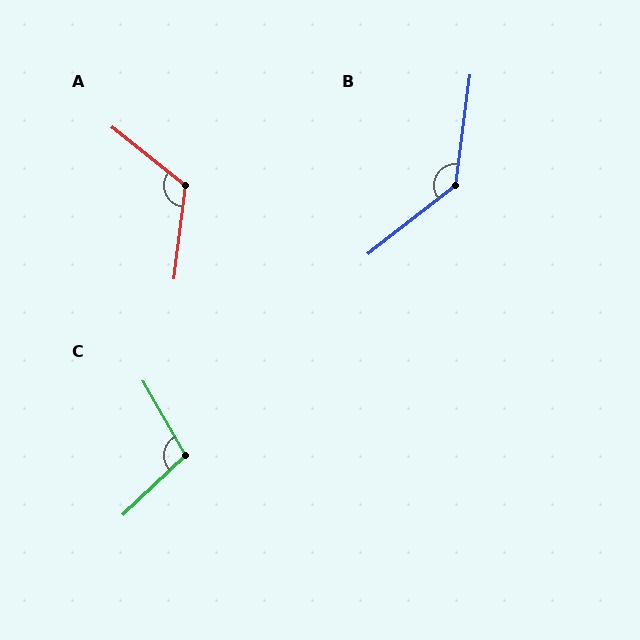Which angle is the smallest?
C, at approximately 104 degrees.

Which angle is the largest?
B, at approximately 135 degrees.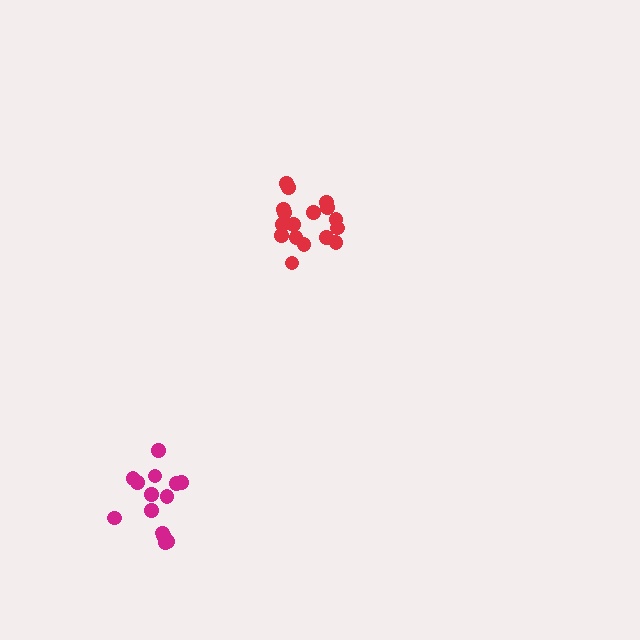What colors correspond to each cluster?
The clusters are colored: red, magenta.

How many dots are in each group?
Group 1: 17 dots, Group 2: 14 dots (31 total).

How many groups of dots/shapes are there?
There are 2 groups.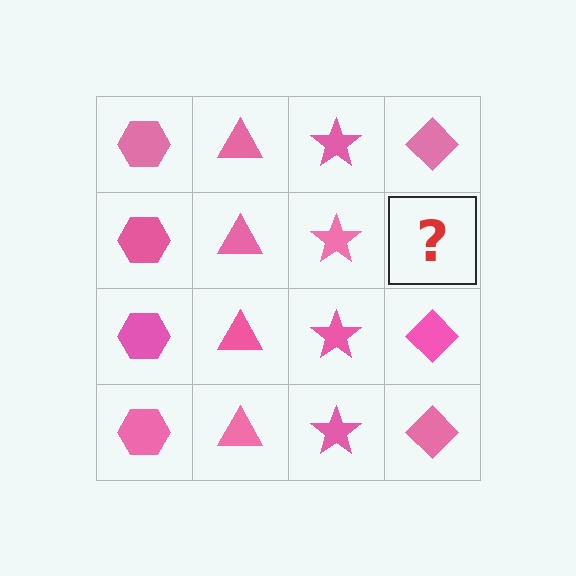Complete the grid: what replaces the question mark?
The question mark should be replaced with a pink diamond.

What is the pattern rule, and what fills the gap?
The rule is that each column has a consistent shape. The gap should be filled with a pink diamond.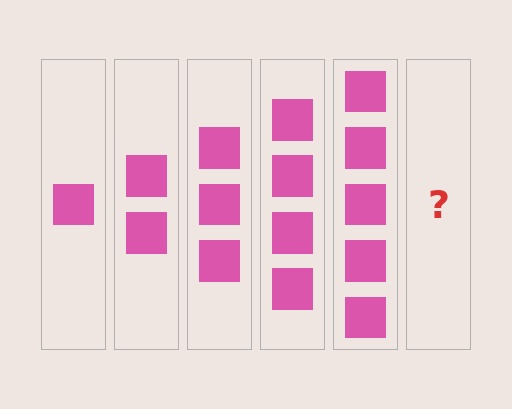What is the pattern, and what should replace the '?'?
The pattern is that each step adds one more square. The '?' should be 6 squares.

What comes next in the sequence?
The next element should be 6 squares.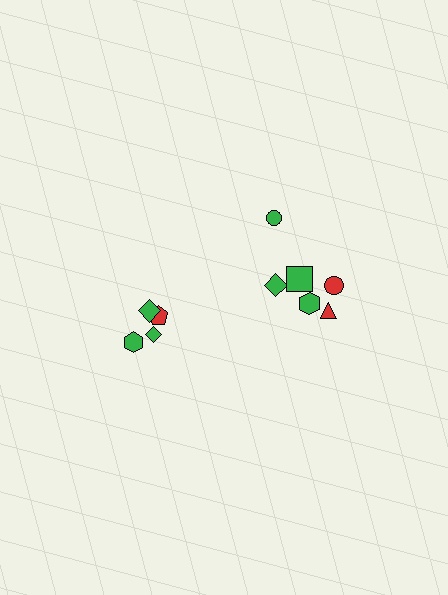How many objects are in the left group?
There are 4 objects.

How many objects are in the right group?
There are 6 objects.